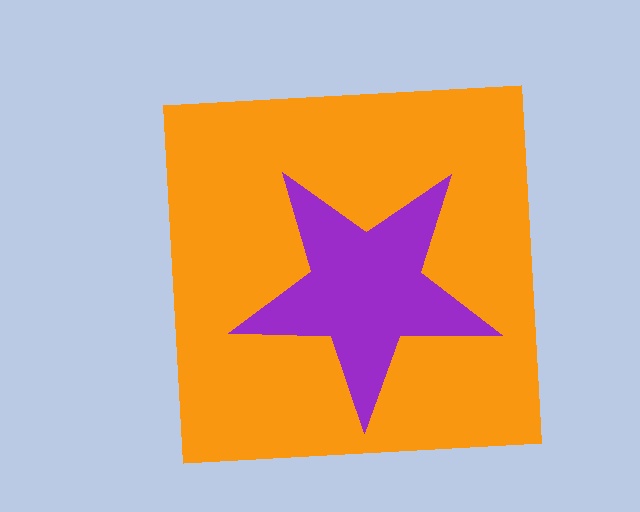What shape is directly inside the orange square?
The purple star.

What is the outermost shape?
The orange square.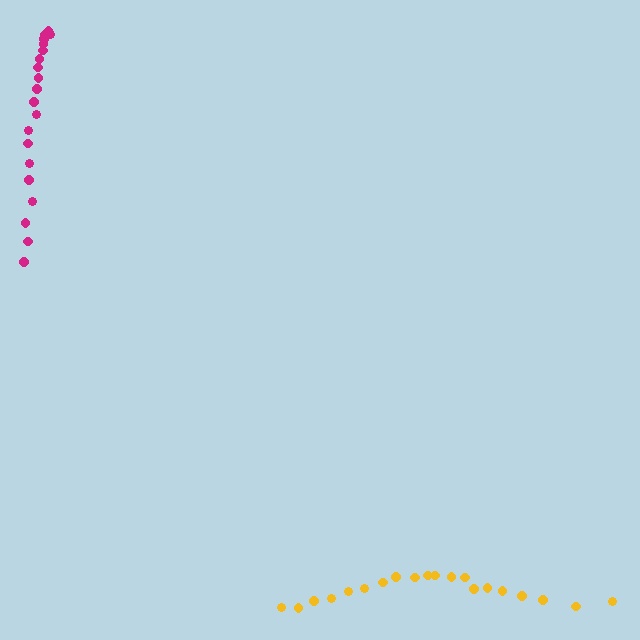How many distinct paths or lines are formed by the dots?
There are 2 distinct paths.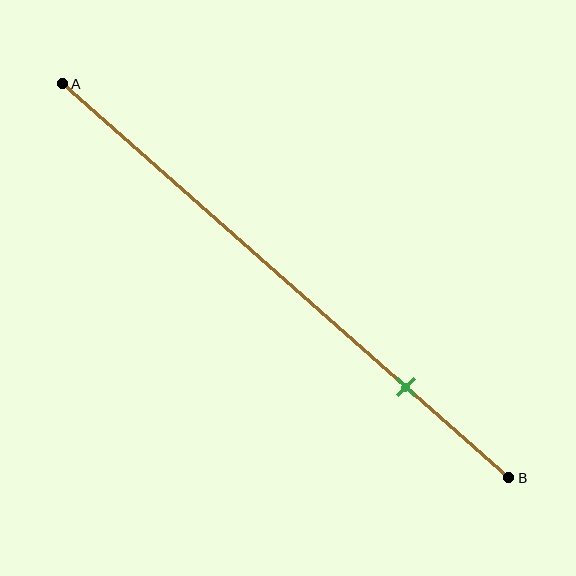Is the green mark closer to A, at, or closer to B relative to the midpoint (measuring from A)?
The green mark is closer to point B than the midpoint of segment AB.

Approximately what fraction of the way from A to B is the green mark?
The green mark is approximately 75% of the way from A to B.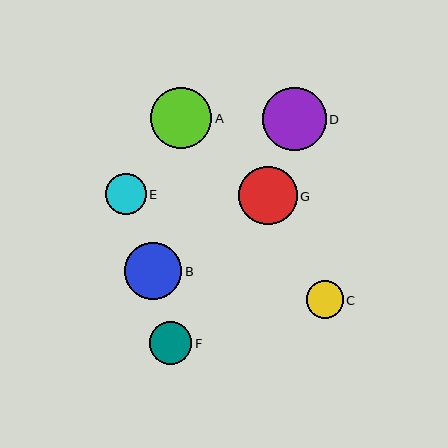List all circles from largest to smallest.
From largest to smallest: D, A, G, B, F, E, C.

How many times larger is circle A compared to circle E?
Circle A is approximately 1.5 times the size of circle E.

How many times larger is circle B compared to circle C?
Circle B is approximately 1.5 times the size of circle C.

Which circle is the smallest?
Circle C is the smallest with a size of approximately 37 pixels.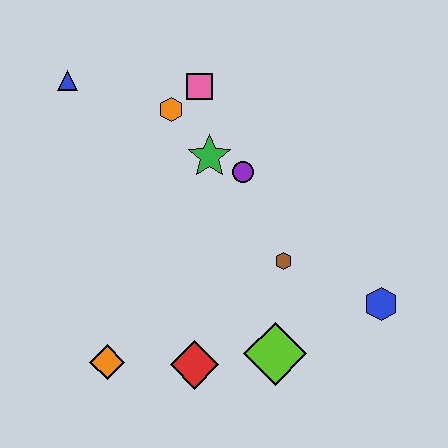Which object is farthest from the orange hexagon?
The blue hexagon is farthest from the orange hexagon.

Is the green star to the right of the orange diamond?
Yes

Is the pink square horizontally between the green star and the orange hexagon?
Yes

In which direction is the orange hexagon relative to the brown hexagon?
The orange hexagon is above the brown hexagon.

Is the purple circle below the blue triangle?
Yes